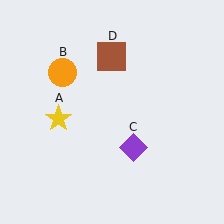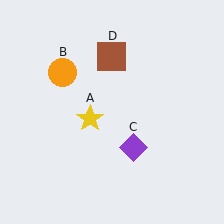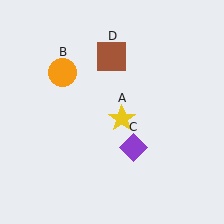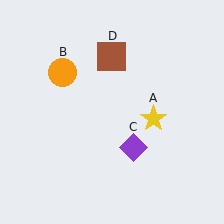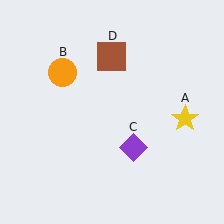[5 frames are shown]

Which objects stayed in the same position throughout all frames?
Orange circle (object B) and purple diamond (object C) and brown square (object D) remained stationary.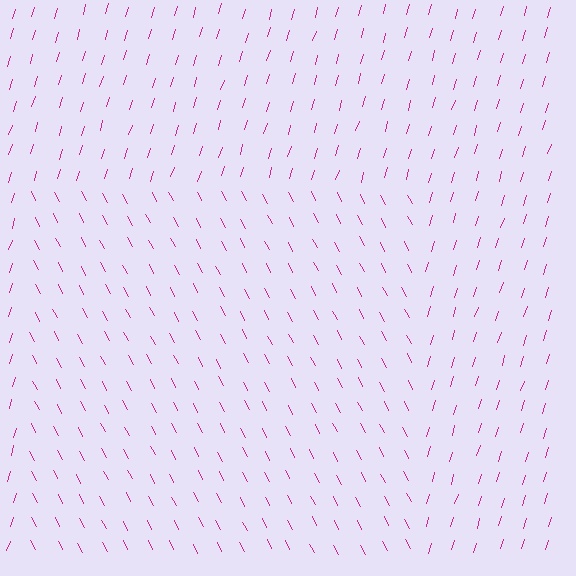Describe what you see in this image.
The image is filled with small magenta line segments. A rectangle region in the image has lines oriented differently from the surrounding lines, creating a visible texture boundary.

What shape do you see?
I see a rectangle.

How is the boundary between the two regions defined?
The boundary is defined purely by a change in line orientation (approximately 45 degrees difference). All lines are the same color and thickness.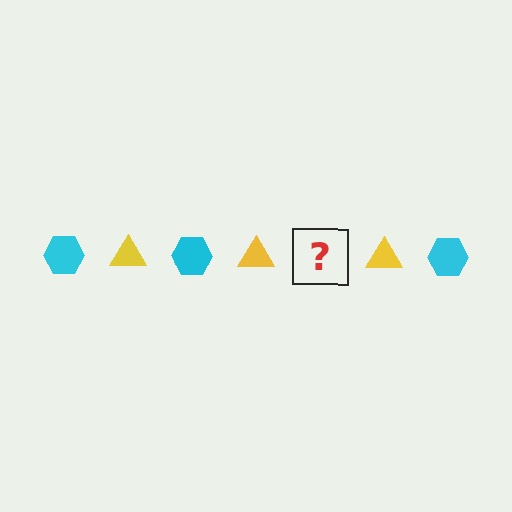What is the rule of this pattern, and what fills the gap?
The rule is that the pattern alternates between cyan hexagon and yellow triangle. The gap should be filled with a cyan hexagon.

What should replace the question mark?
The question mark should be replaced with a cyan hexagon.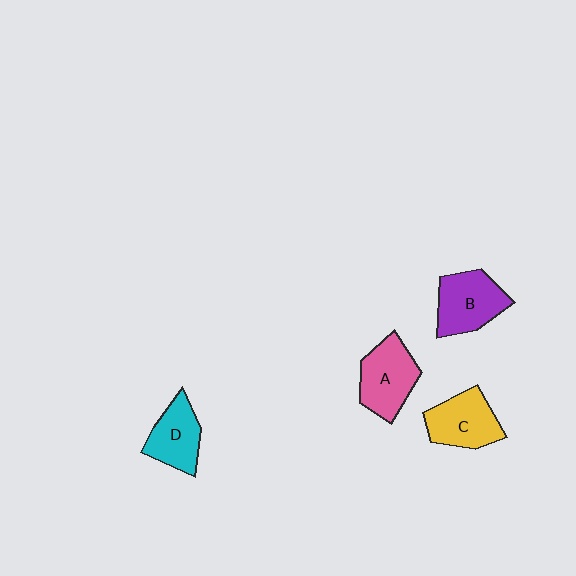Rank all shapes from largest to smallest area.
From largest to smallest: B (purple), A (pink), C (yellow), D (cyan).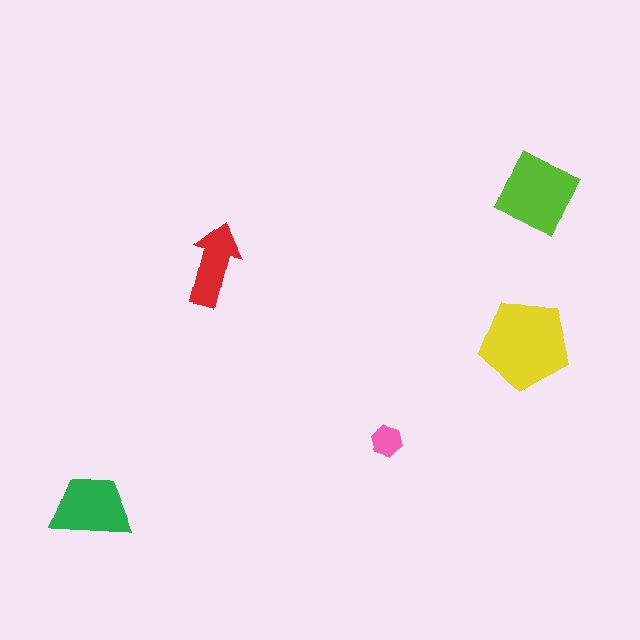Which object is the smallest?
The pink hexagon.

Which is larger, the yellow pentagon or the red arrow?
The yellow pentagon.